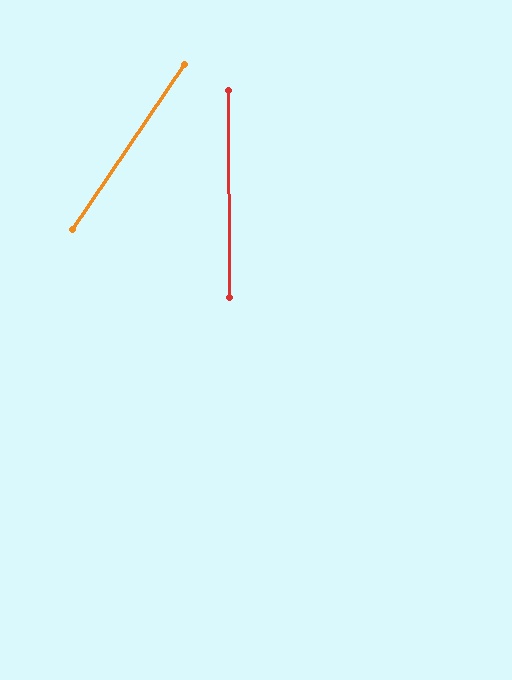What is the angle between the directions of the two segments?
Approximately 34 degrees.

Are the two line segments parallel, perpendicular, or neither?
Neither parallel nor perpendicular — they differ by about 34°.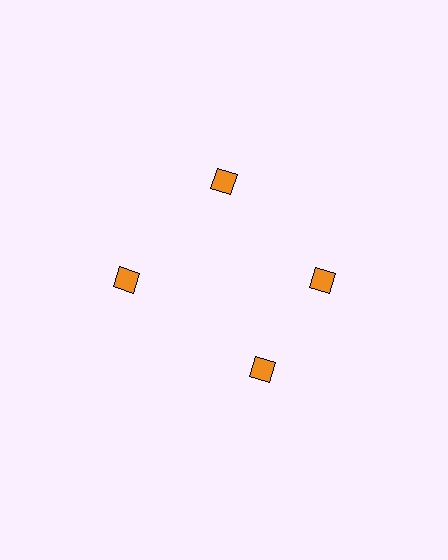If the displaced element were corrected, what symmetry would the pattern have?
It would have 4-fold rotational symmetry — the pattern would map onto itself every 90 degrees.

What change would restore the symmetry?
The symmetry would be restored by rotating it back into even spacing with its neighbors so that all 4 diamonds sit at equal angles and equal distance from the center.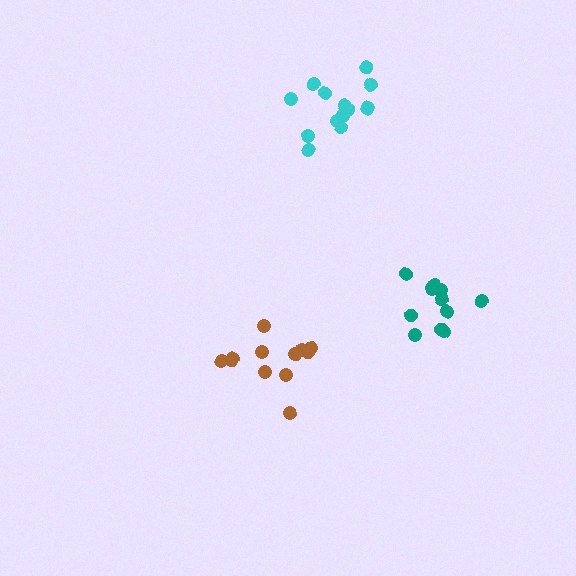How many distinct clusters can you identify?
There are 3 distinct clusters.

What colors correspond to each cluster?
The clusters are colored: brown, cyan, teal.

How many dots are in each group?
Group 1: 12 dots, Group 2: 14 dots, Group 3: 11 dots (37 total).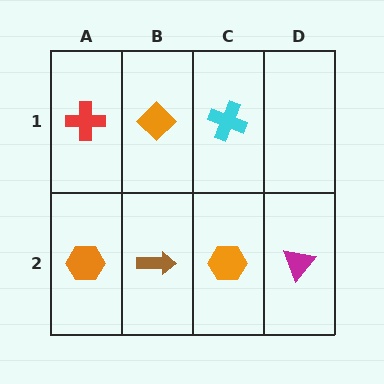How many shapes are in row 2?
4 shapes.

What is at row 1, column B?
An orange diamond.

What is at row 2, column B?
A brown arrow.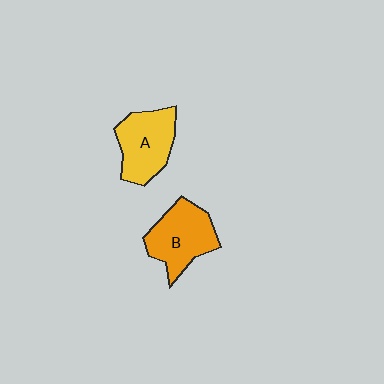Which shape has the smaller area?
Shape A (yellow).